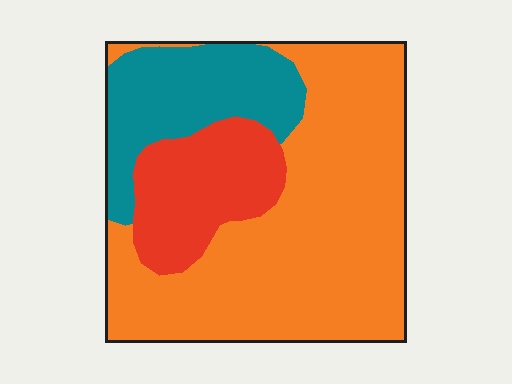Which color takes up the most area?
Orange, at roughly 60%.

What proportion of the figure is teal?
Teal covers around 20% of the figure.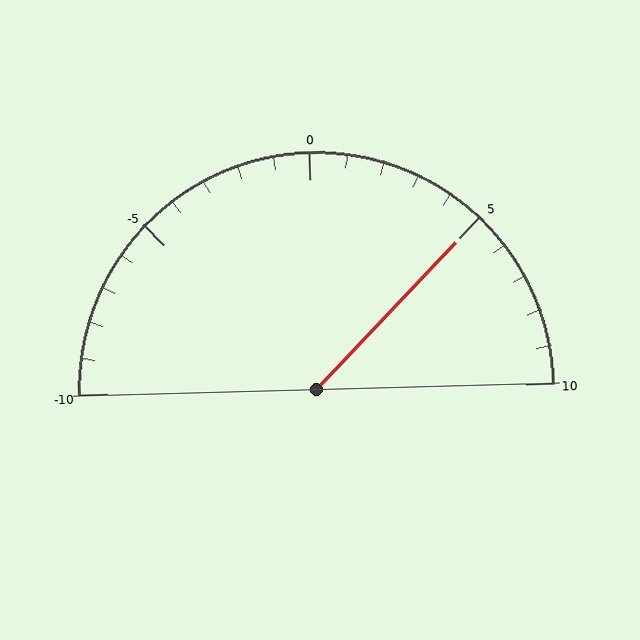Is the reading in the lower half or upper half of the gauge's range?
The reading is in the upper half of the range (-10 to 10).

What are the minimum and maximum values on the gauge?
The gauge ranges from -10 to 10.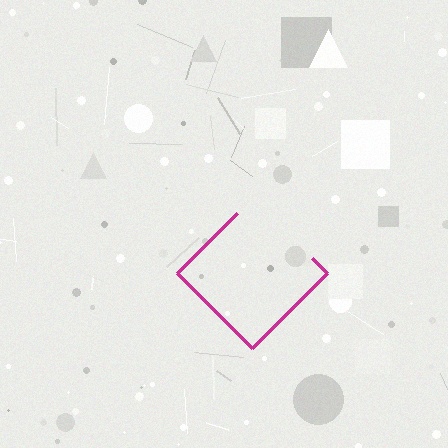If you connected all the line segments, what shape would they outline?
They would outline a diamond.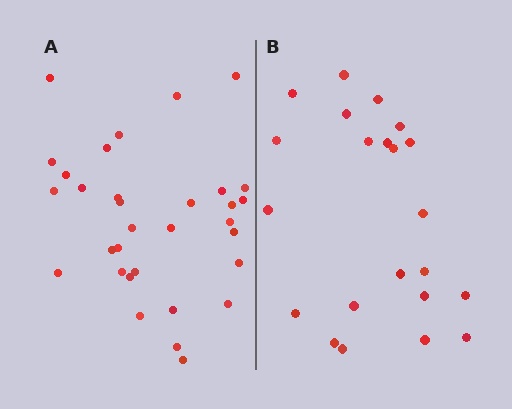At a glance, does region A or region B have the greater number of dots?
Region A (the left region) has more dots.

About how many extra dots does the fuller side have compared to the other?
Region A has roughly 10 or so more dots than region B.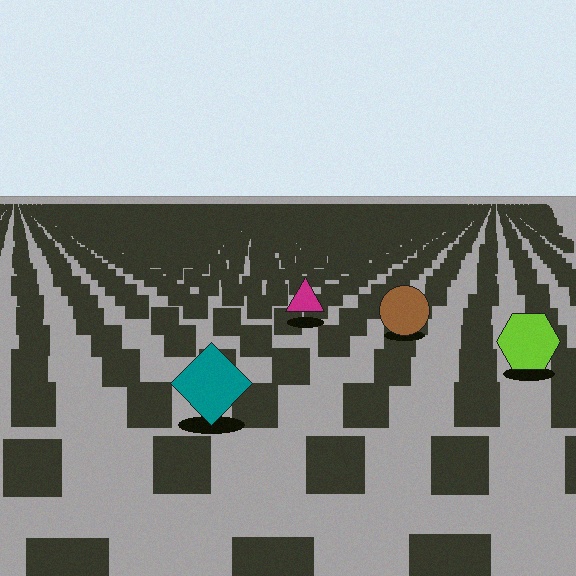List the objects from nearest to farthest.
From nearest to farthest: the teal diamond, the lime hexagon, the brown circle, the magenta triangle.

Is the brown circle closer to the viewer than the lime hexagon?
No. The lime hexagon is closer — you can tell from the texture gradient: the ground texture is coarser near it.